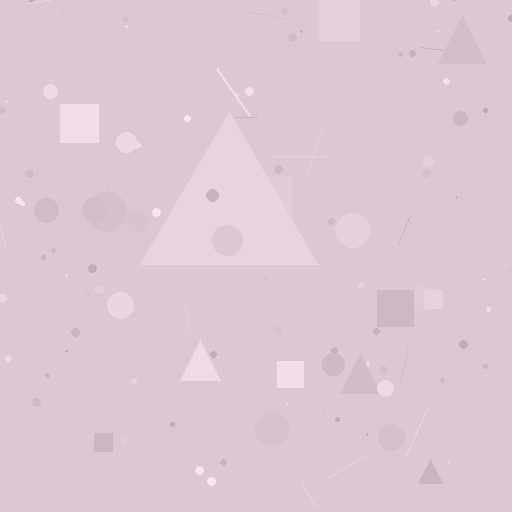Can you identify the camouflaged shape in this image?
The camouflaged shape is a triangle.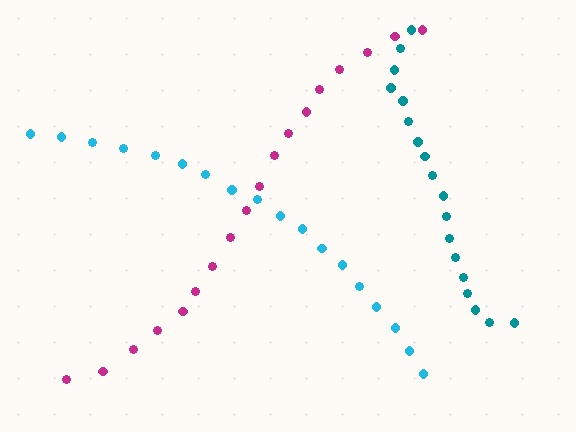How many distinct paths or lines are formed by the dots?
There are 3 distinct paths.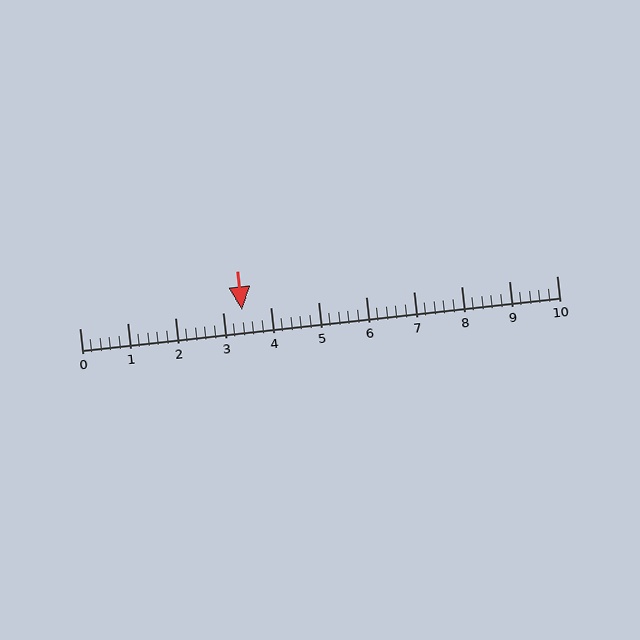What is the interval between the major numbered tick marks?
The major tick marks are spaced 1 units apart.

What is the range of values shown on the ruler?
The ruler shows values from 0 to 10.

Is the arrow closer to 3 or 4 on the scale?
The arrow is closer to 3.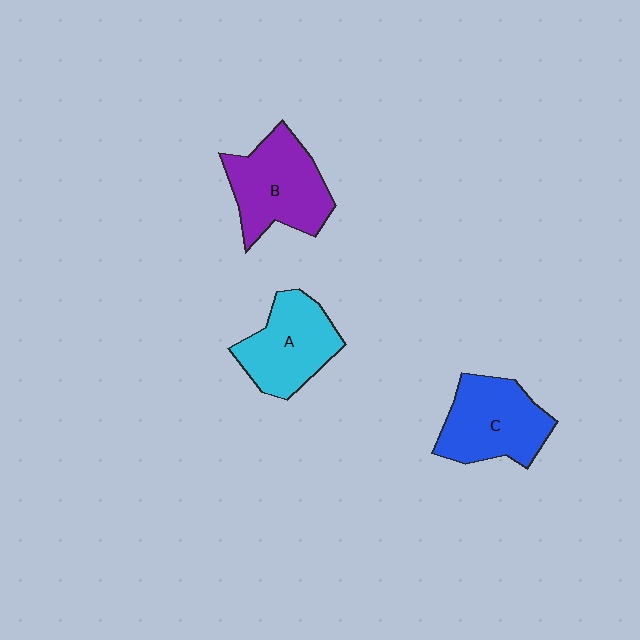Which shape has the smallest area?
Shape A (cyan).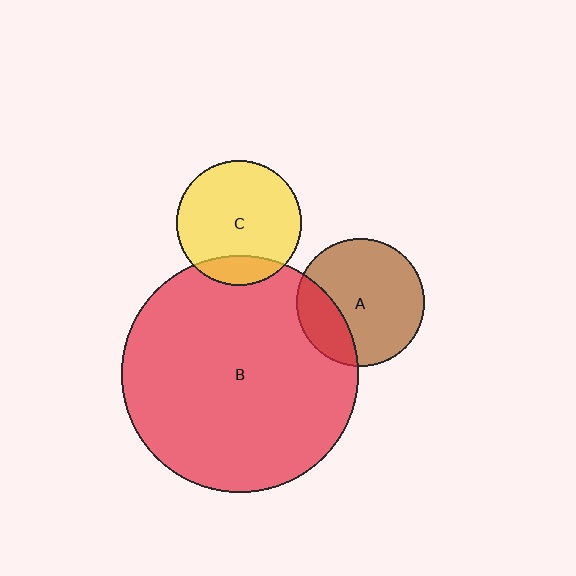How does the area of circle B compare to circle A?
Approximately 3.4 times.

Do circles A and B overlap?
Yes.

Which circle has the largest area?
Circle B (red).